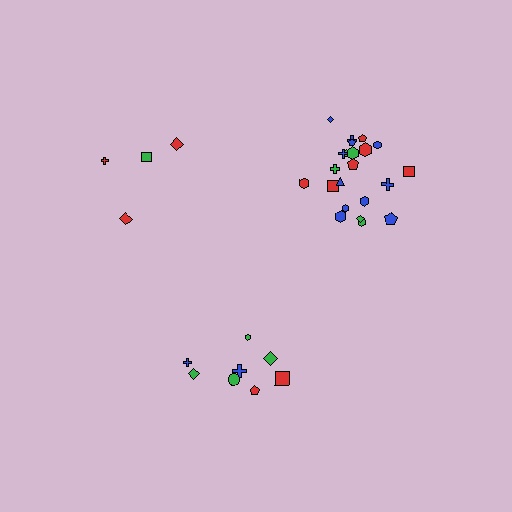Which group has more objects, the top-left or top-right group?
The top-right group.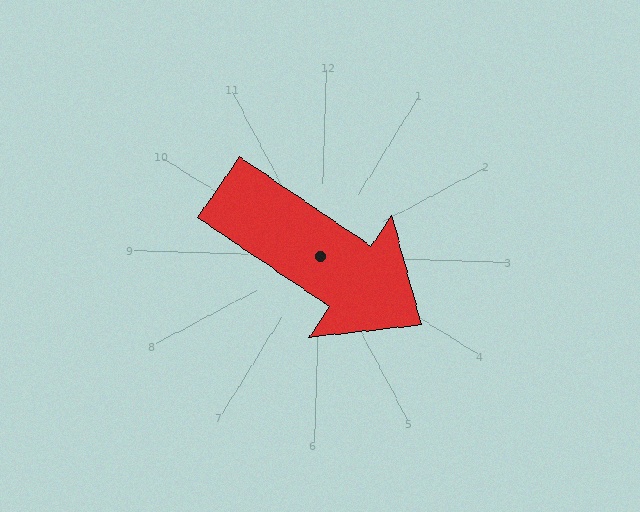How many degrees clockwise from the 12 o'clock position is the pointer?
Approximately 122 degrees.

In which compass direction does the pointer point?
Southeast.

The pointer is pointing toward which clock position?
Roughly 4 o'clock.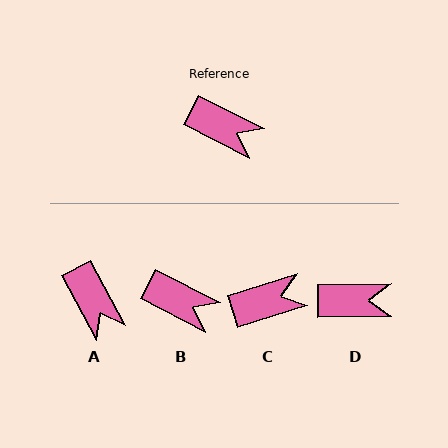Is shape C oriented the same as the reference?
No, it is off by about 44 degrees.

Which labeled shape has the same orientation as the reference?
B.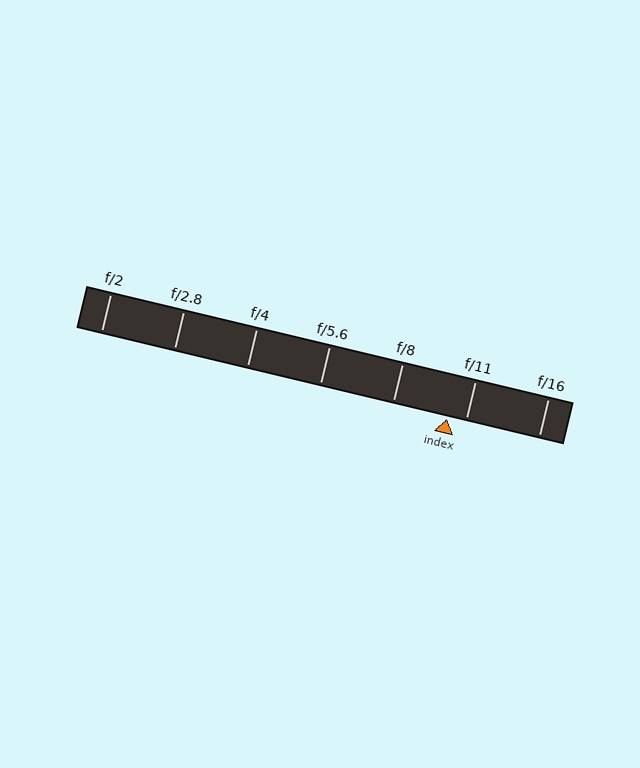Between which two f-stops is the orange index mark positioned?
The index mark is between f/8 and f/11.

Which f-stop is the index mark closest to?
The index mark is closest to f/11.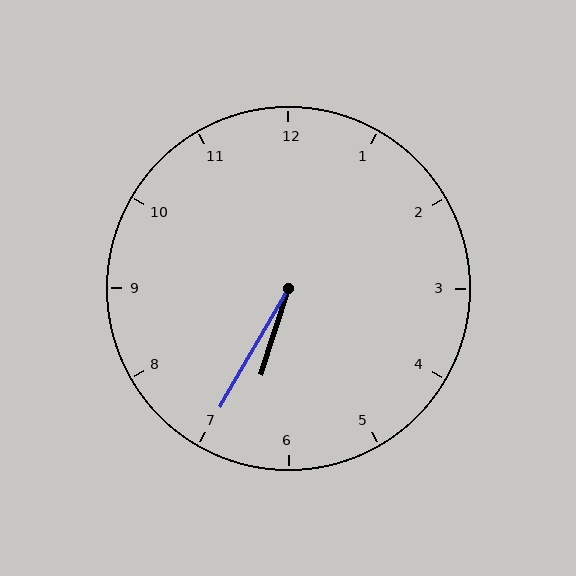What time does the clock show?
6:35.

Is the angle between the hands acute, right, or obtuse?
It is acute.